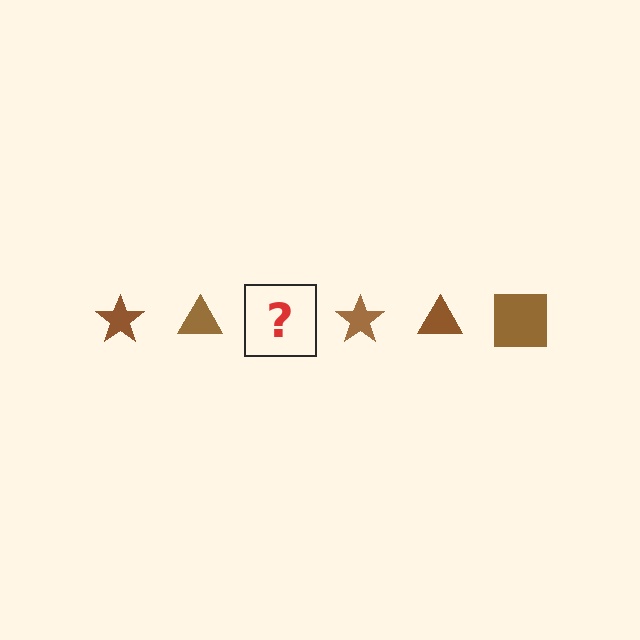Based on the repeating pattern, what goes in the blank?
The blank should be a brown square.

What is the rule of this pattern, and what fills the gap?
The rule is that the pattern cycles through star, triangle, square shapes in brown. The gap should be filled with a brown square.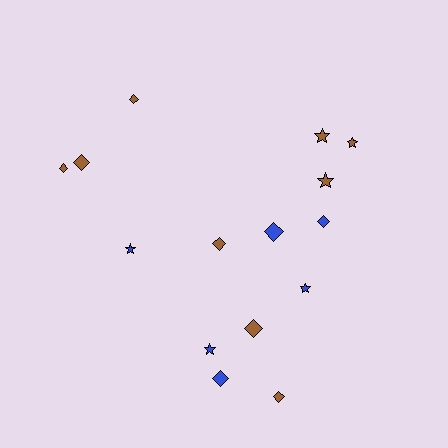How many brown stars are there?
There are 3 brown stars.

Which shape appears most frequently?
Diamond, with 9 objects.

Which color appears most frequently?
Brown, with 9 objects.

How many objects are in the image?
There are 15 objects.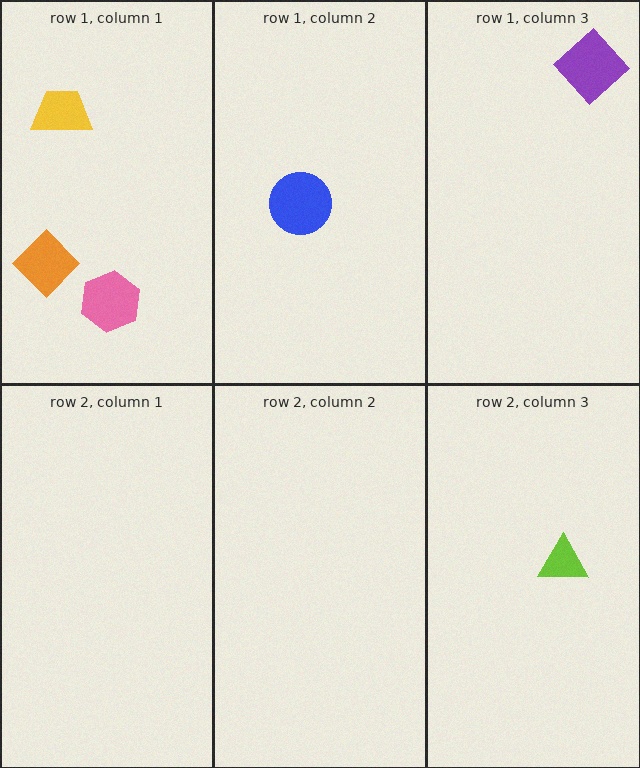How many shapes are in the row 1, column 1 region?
3.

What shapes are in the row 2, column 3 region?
The lime triangle.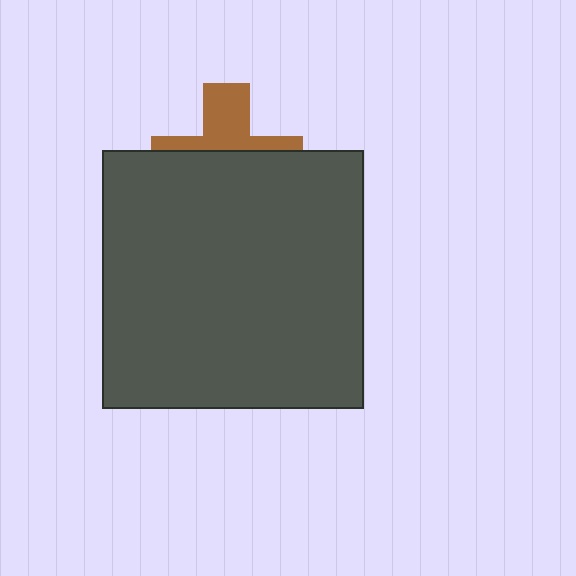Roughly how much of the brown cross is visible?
A small part of it is visible (roughly 38%).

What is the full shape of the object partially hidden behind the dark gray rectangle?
The partially hidden object is a brown cross.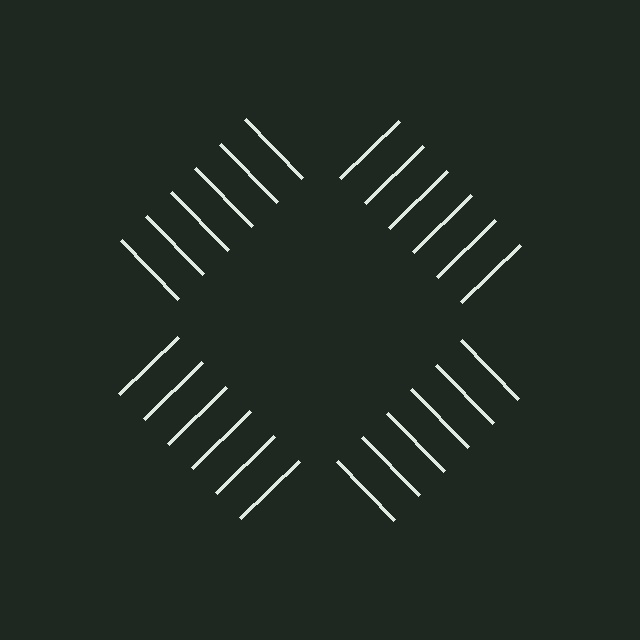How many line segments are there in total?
24 — 6 along each of the 4 edges.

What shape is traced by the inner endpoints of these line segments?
An illusory square — the line segments terminate on its edges but no continuous stroke is drawn.